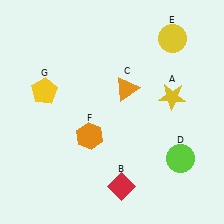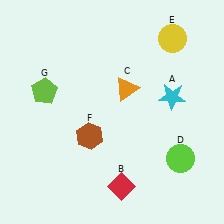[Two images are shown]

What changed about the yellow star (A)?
In Image 1, A is yellow. In Image 2, it changed to cyan.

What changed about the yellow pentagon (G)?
In Image 1, G is yellow. In Image 2, it changed to lime.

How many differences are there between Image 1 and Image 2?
There are 3 differences between the two images.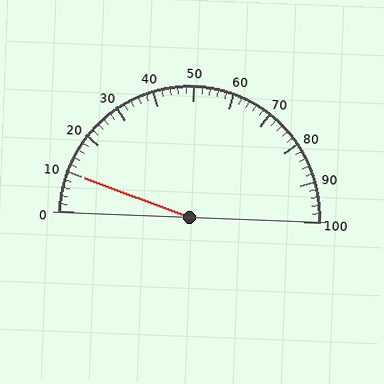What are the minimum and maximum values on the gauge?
The gauge ranges from 0 to 100.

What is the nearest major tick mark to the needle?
The nearest major tick mark is 10.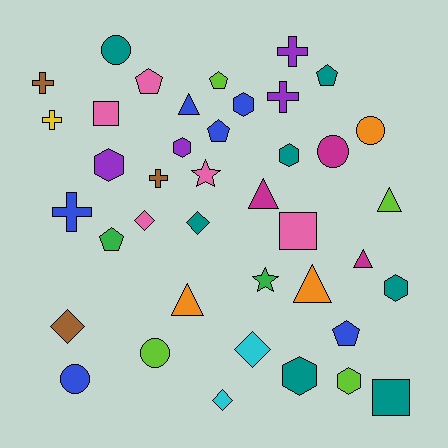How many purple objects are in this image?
There are 4 purple objects.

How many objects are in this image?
There are 40 objects.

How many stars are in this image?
There are 2 stars.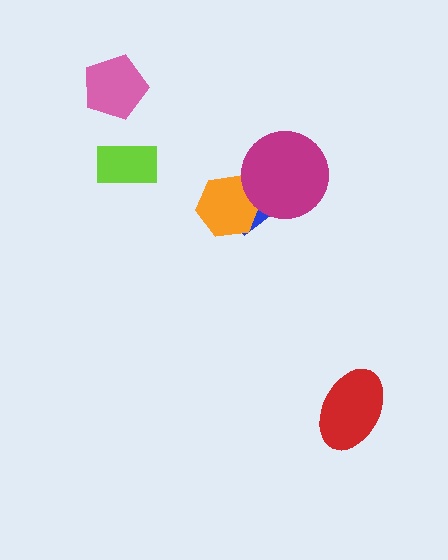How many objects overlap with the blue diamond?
2 objects overlap with the blue diamond.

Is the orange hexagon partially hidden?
Yes, it is partially covered by another shape.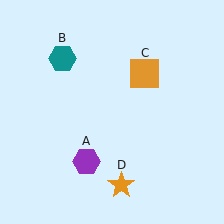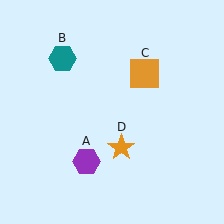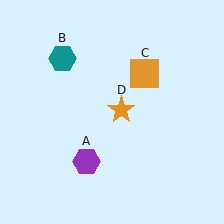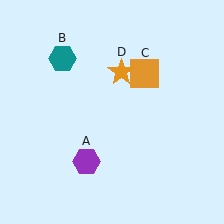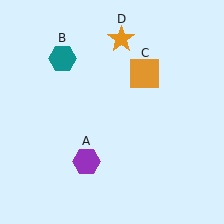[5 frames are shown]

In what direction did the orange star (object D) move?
The orange star (object D) moved up.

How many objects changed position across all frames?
1 object changed position: orange star (object D).